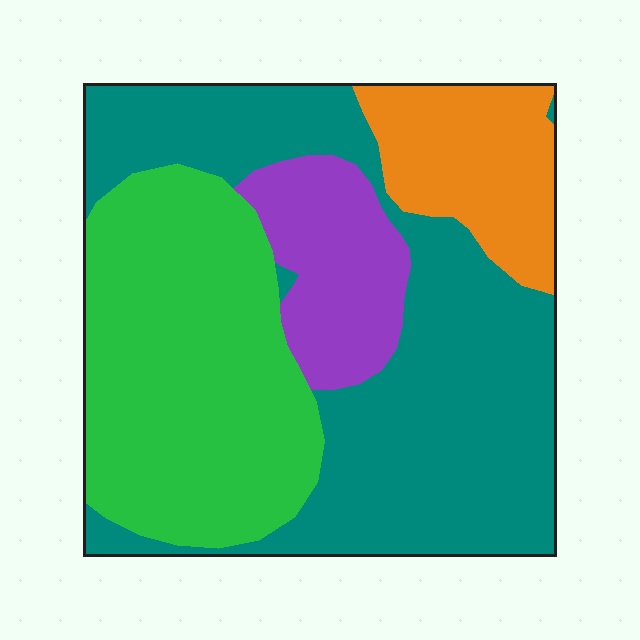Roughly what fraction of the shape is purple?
Purple covers around 10% of the shape.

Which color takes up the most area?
Teal, at roughly 40%.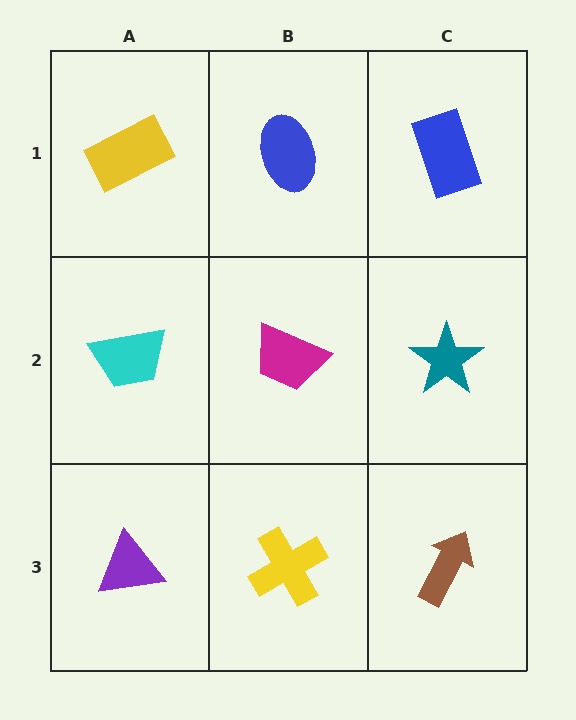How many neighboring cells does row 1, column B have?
3.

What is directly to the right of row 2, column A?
A magenta trapezoid.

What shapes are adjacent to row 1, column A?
A cyan trapezoid (row 2, column A), a blue ellipse (row 1, column B).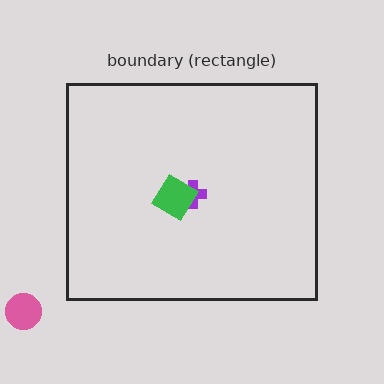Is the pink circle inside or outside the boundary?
Outside.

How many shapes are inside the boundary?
2 inside, 1 outside.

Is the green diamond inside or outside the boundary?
Inside.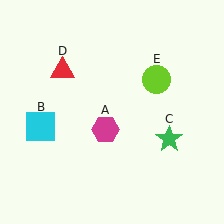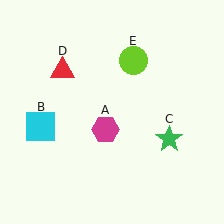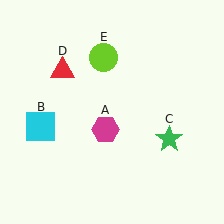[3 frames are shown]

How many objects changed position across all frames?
1 object changed position: lime circle (object E).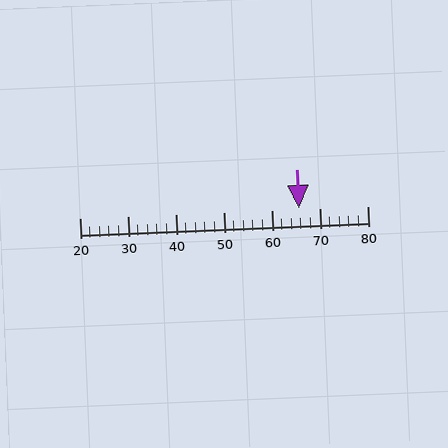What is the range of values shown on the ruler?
The ruler shows values from 20 to 80.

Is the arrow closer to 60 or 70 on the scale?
The arrow is closer to 70.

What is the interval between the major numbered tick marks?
The major tick marks are spaced 10 units apart.